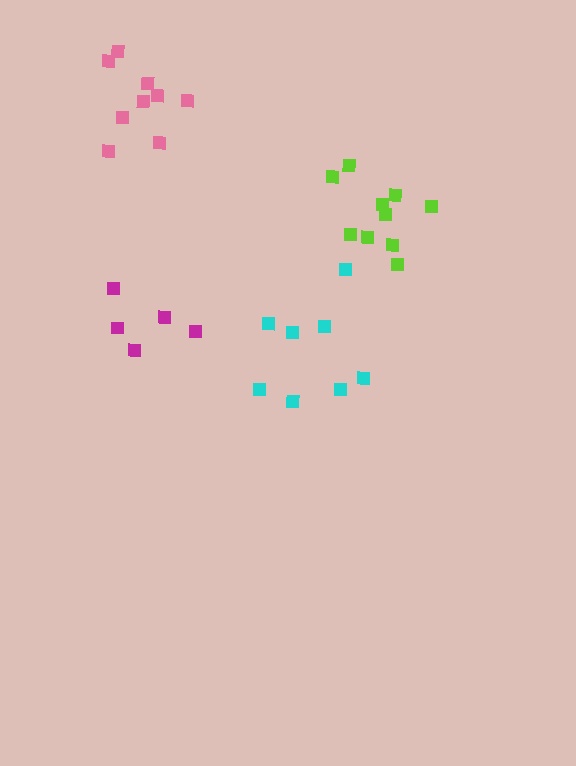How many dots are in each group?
Group 1: 10 dots, Group 2: 5 dots, Group 3: 9 dots, Group 4: 8 dots (32 total).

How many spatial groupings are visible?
There are 4 spatial groupings.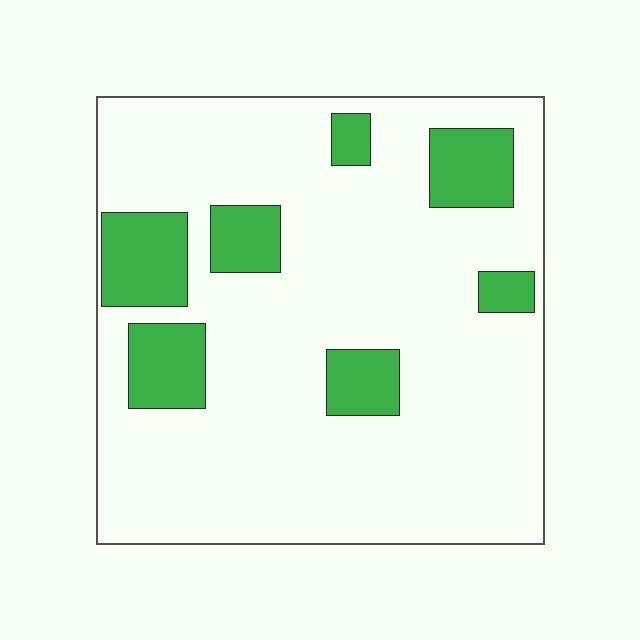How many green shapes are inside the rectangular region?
7.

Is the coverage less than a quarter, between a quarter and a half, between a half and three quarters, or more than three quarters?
Less than a quarter.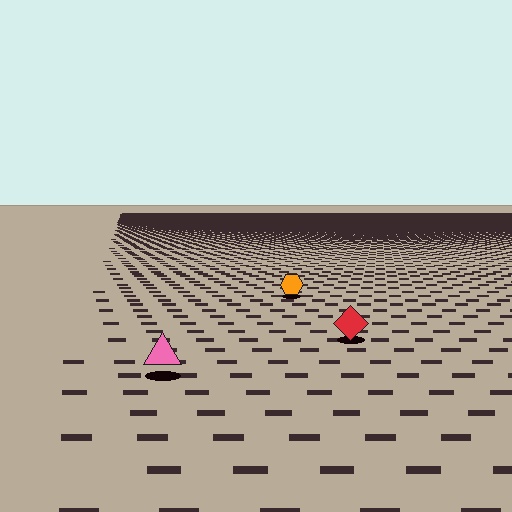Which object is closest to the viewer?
The pink triangle is closest. The texture marks near it are larger and more spread out.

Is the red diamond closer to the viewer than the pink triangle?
No. The pink triangle is closer — you can tell from the texture gradient: the ground texture is coarser near it.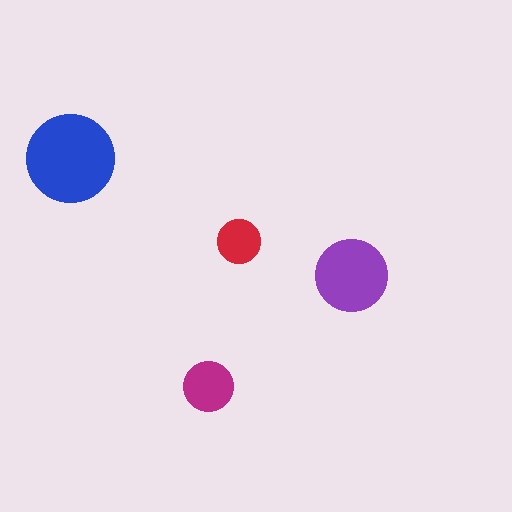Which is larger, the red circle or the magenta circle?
The magenta one.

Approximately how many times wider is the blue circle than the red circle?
About 2 times wider.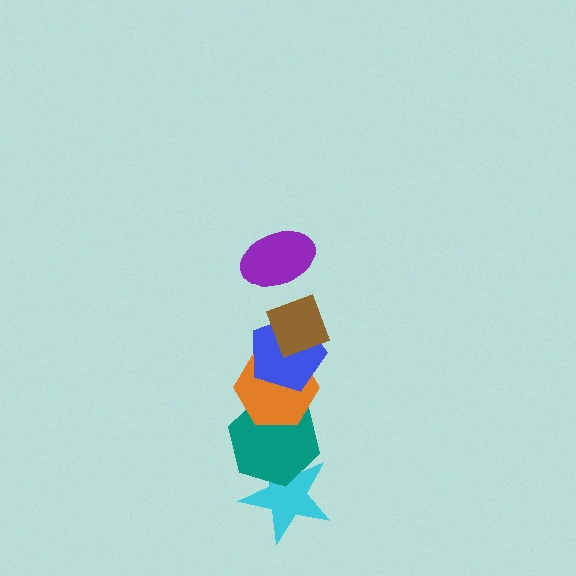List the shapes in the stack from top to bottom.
From top to bottom: the purple ellipse, the brown diamond, the blue pentagon, the orange hexagon, the teal hexagon, the cyan star.